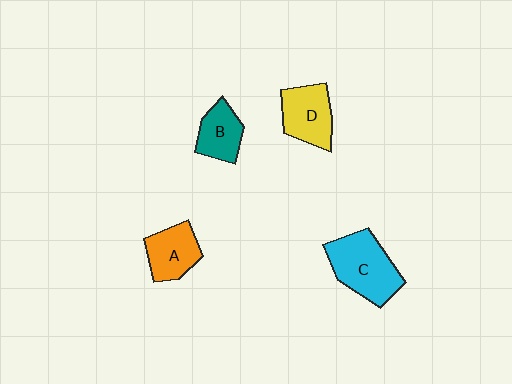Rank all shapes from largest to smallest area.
From largest to smallest: C (cyan), D (yellow), A (orange), B (teal).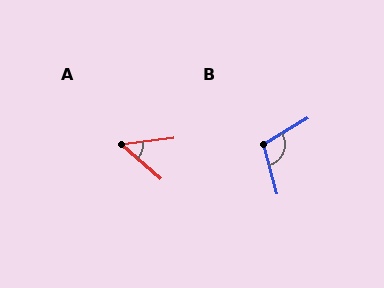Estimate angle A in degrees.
Approximately 48 degrees.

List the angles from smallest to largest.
A (48°), B (105°).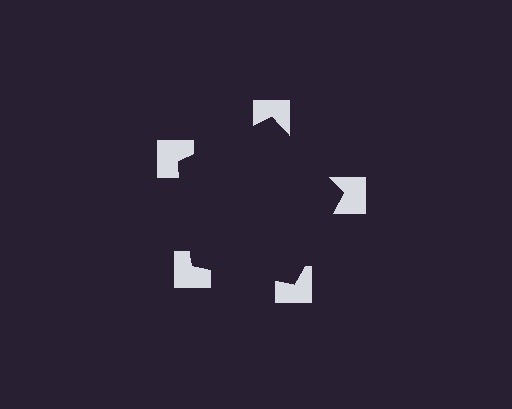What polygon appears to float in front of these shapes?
An illusory pentagon — its edges are inferred from the aligned wedge cuts in the notched squares, not physically drawn.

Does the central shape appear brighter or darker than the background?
It typically appears slightly darker than the background, even though no actual brightness change is drawn.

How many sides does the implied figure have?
5 sides.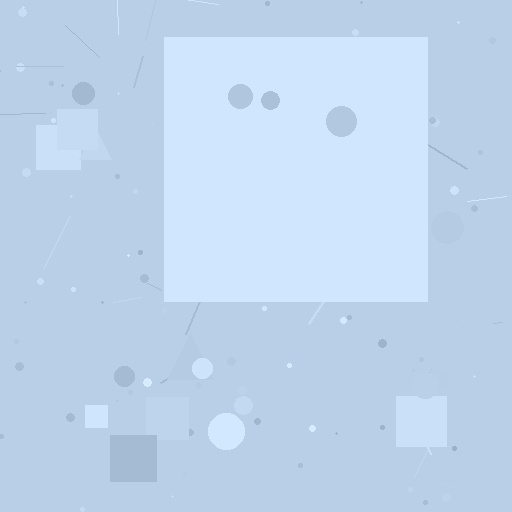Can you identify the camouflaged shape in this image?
The camouflaged shape is a square.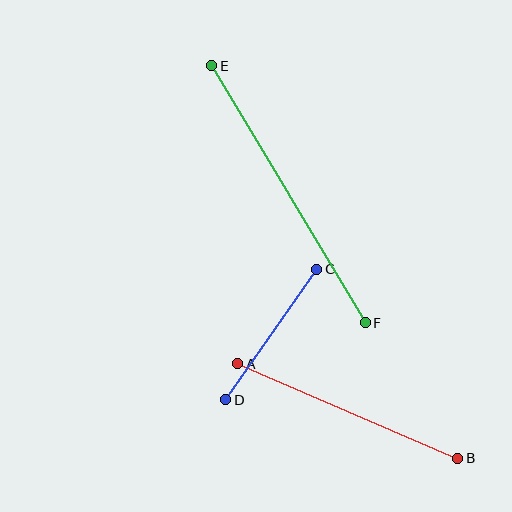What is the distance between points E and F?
The distance is approximately 299 pixels.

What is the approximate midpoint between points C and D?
The midpoint is at approximately (271, 334) pixels.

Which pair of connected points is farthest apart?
Points E and F are farthest apart.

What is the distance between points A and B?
The distance is approximately 240 pixels.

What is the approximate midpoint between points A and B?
The midpoint is at approximately (348, 411) pixels.